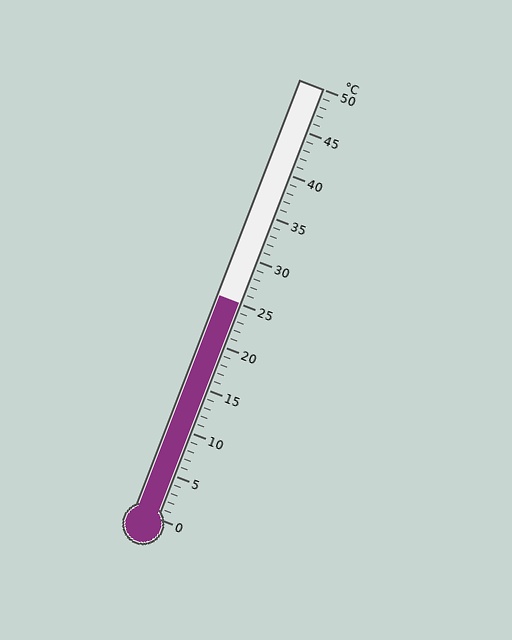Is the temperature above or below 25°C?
The temperature is at 25°C.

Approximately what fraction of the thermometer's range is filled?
The thermometer is filled to approximately 50% of its range.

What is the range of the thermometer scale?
The thermometer scale ranges from 0°C to 50°C.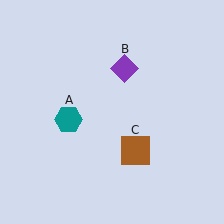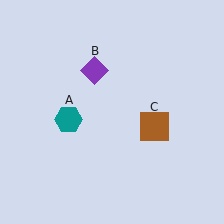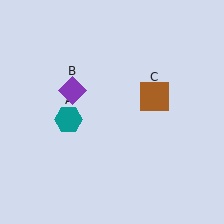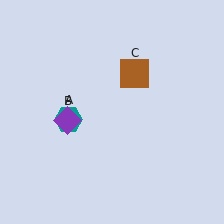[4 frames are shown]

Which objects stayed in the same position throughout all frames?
Teal hexagon (object A) remained stationary.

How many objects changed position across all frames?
2 objects changed position: purple diamond (object B), brown square (object C).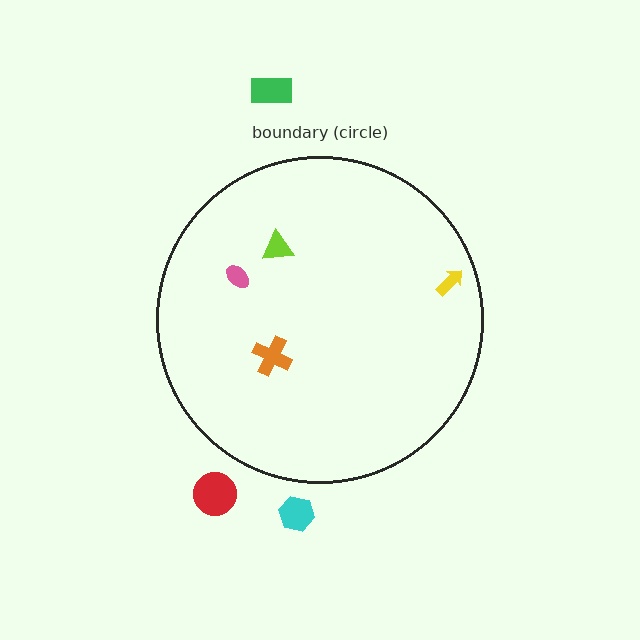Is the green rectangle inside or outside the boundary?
Outside.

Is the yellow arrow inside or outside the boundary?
Inside.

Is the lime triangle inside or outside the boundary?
Inside.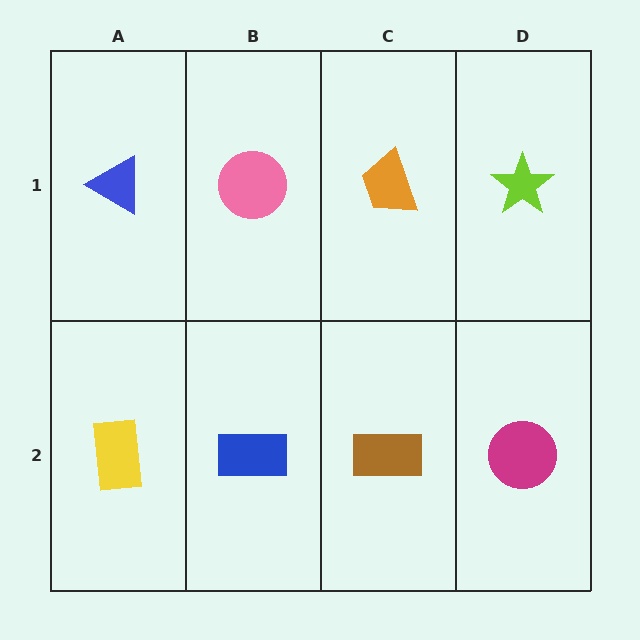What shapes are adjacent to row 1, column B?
A blue rectangle (row 2, column B), a blue triangle (row 1, column A), an orange trapezoid (row 1, column C).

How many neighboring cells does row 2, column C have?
3.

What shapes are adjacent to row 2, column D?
A lime star (row 1, column D), a brown rectangle (row 2, column C).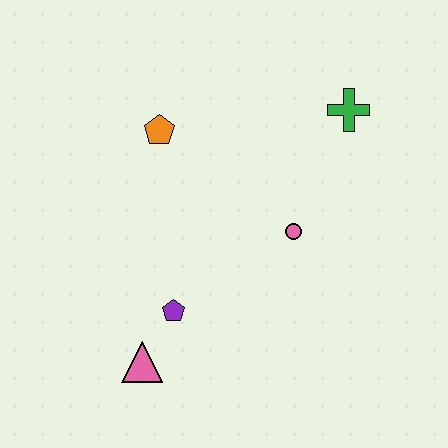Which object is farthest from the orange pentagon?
The pink triangle is farthest from the orange pentagon.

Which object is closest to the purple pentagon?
The pink triangle is closest to the purple pentagon.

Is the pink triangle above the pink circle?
No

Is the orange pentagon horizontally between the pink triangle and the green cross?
Yes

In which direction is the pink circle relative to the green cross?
The pink circle is below the green cross.